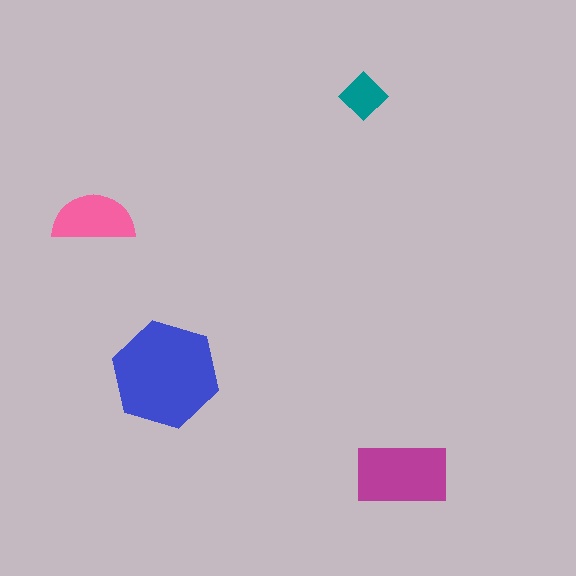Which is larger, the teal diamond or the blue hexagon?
The blue hexagon.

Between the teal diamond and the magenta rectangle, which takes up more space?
The magenta rectangle.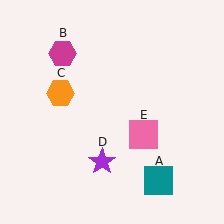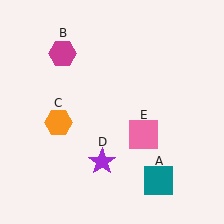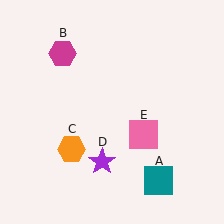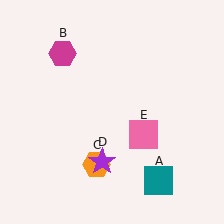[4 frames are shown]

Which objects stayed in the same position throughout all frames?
Teal square (object A) and magenta hexagon (object B) and purple star (object D) and pink square (object E) remained stationary.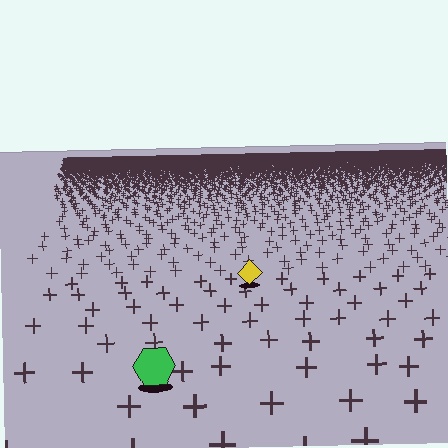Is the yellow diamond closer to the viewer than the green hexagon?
No. The green hexagon is closer — you can tell from the texture gradient: the ground texture is coarser near it.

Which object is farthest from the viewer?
The yellow diamond is farthest from the viewer. It appears smaller and the ground texture around it is denser.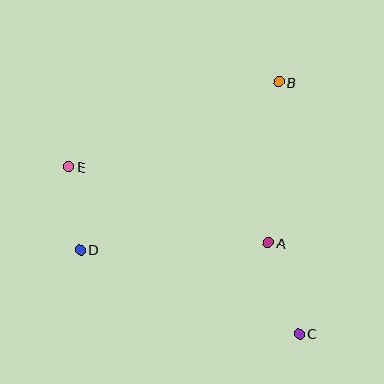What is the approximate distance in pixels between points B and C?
The distance between B and C is approximately 253 pixels.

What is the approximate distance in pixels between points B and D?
The distance between B and D is approximately 260 pixels.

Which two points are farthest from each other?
Points C and E are farthest from each other.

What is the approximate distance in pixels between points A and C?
The distance between A and C is approximately 96 pixels.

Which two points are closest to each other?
Points D and E are closest to each other.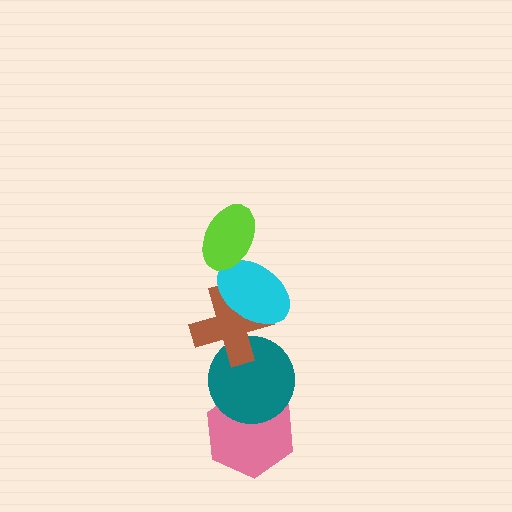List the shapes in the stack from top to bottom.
From top to bottom: the lime ellipse, the cyan ellipse, the brown cross, the teal circle, the pink hexagon.